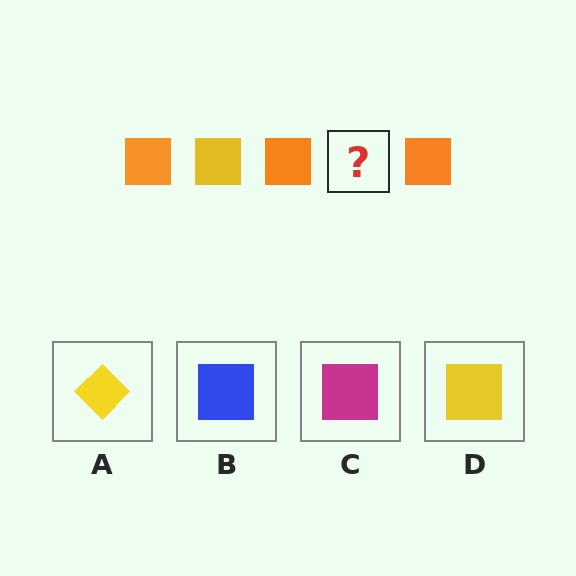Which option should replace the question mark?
Option D.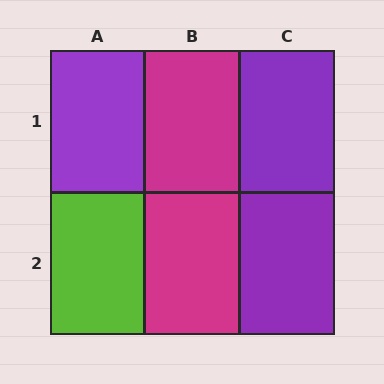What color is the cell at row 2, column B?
Magenta.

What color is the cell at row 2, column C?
Purple.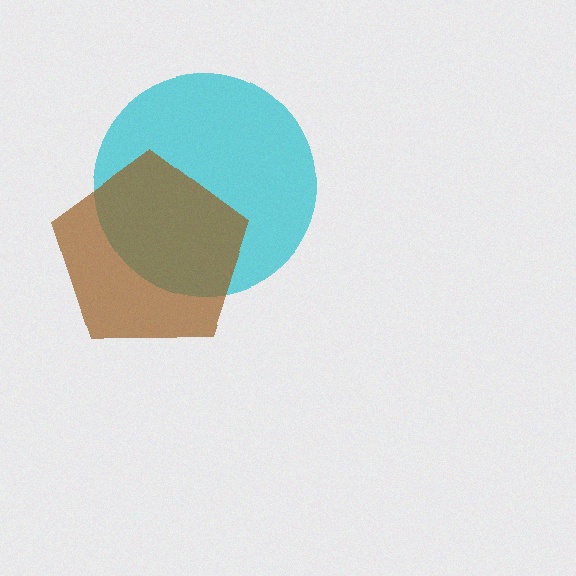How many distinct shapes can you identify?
There are 2 distinct shapes: a cyan circle, a brown pentagon.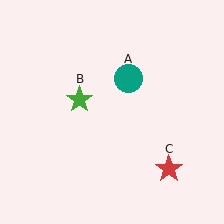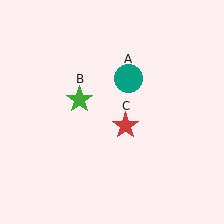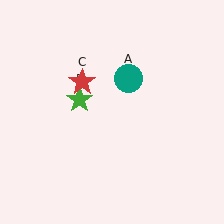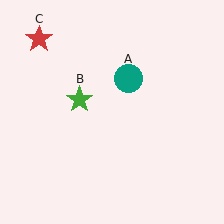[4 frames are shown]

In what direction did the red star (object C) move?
The red star (object C) moved up and to the left.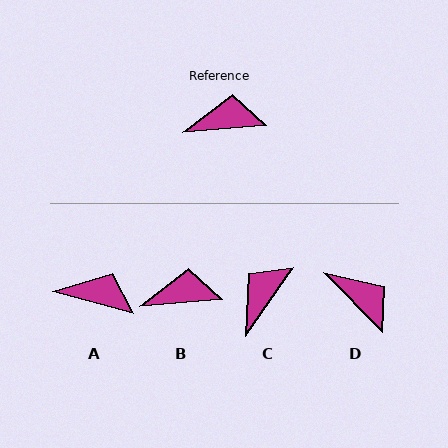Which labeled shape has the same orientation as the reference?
B.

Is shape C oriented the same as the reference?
No, it is off by about 50 degrees.